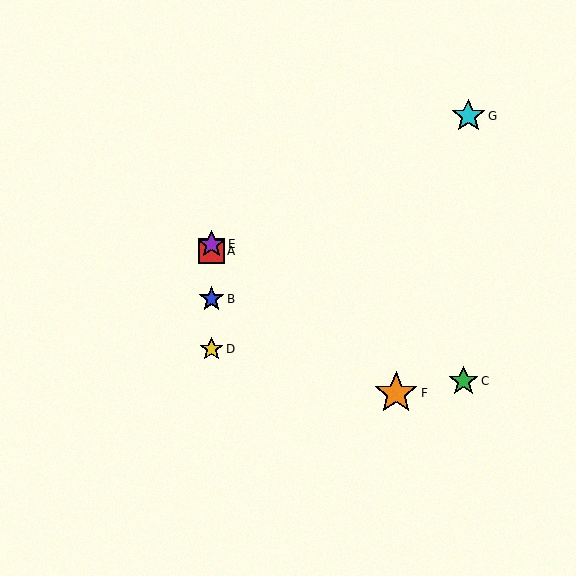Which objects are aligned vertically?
Objects A, B, D, E are aligned vertically.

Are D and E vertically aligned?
Yes, both are at x≈211.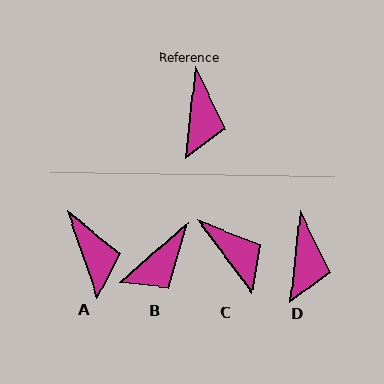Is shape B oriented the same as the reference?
No, it is off by about 43 degrees.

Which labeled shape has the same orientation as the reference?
D.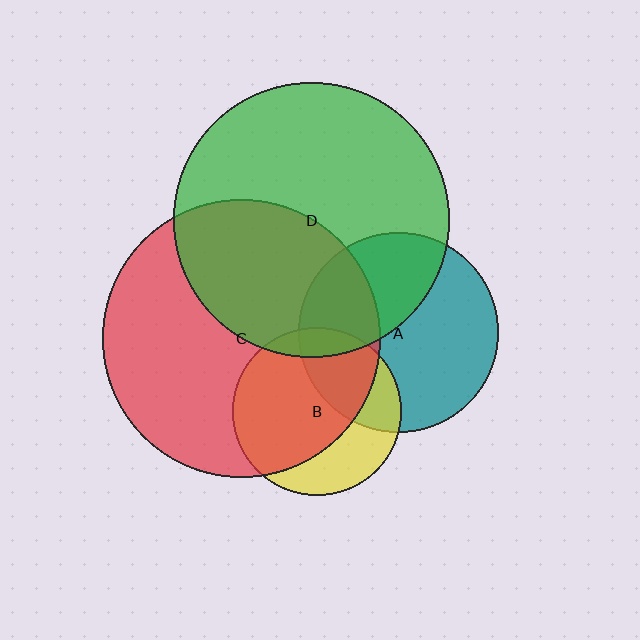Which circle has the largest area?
Circle C (red).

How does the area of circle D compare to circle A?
Approximately 1.9 times.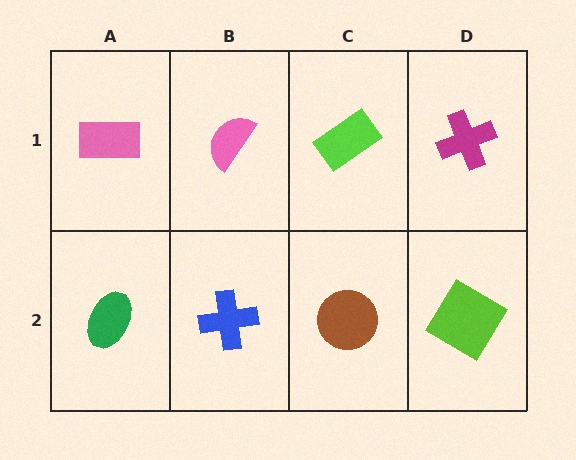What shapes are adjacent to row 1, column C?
A brown circle (row 2, column C), a pink semicircle (row 1, column B), a magenta cross (row 1, column D).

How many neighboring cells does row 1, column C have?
3.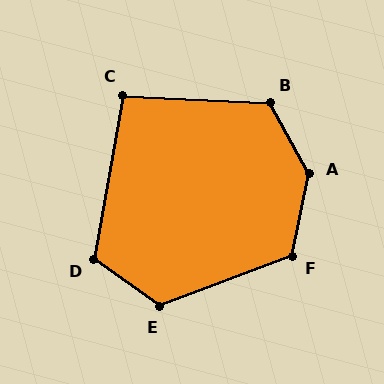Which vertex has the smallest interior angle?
C, at approximately 97 degrees.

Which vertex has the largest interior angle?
A, at approximately 139 degrees.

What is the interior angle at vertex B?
Approximately 122 degrees (obtuse).